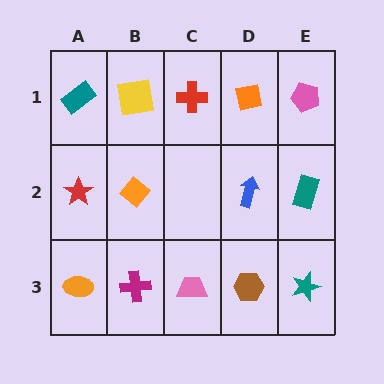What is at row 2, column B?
An orange diamond.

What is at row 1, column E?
A pink pentagon.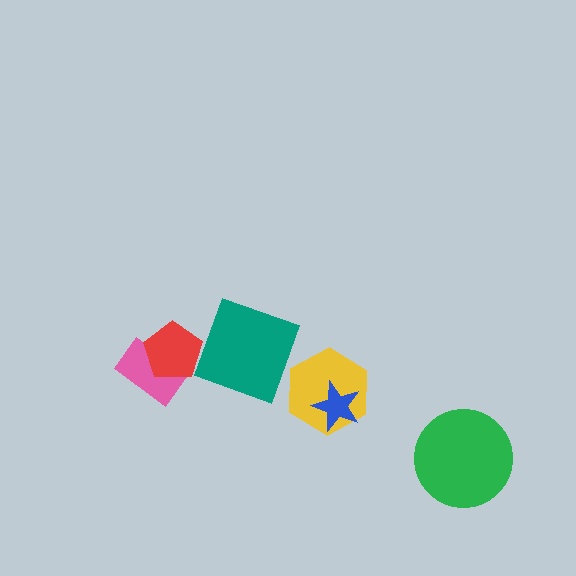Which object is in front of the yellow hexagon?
The blue star is in front of the yellow hexagon.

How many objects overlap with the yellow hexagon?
1 object overlaps with the yellow hexagon.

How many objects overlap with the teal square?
0 objects overlap with the teal square.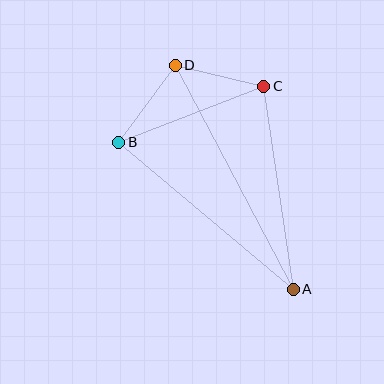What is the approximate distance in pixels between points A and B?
The distance between A and B is approximately 228 pixels.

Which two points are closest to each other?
Points C and D are closest to each other.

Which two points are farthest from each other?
Points A and D are farthest from each other.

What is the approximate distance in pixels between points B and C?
The distance between B and C is approximately 156 pixels.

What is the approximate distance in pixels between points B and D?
The distance between B and D is approximately 96 pixels.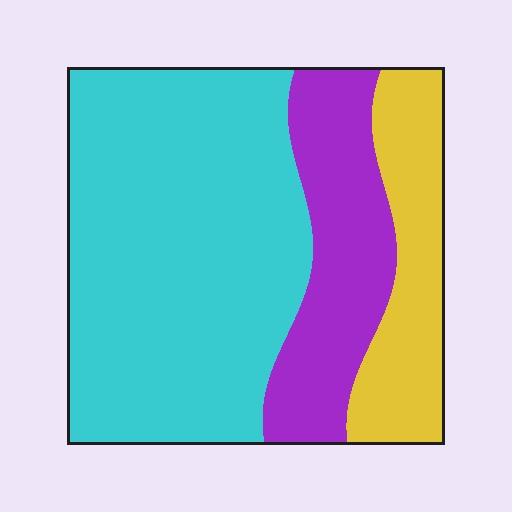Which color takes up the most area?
Cyan, at roughly 60%.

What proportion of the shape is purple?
Purple takes up about one fifth (1/5) of the shape.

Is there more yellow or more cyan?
Cyan.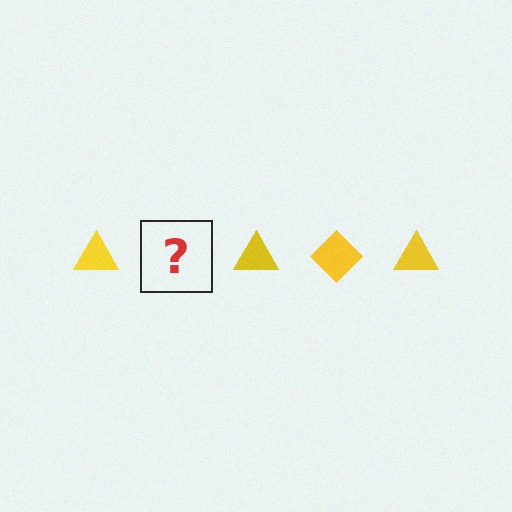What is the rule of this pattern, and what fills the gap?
The rule is that the pattern cycles through triangle, diamond shapes in yellow. The gap should be filled with a yellow diamond.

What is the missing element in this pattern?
The missing element is a yellow diamond.